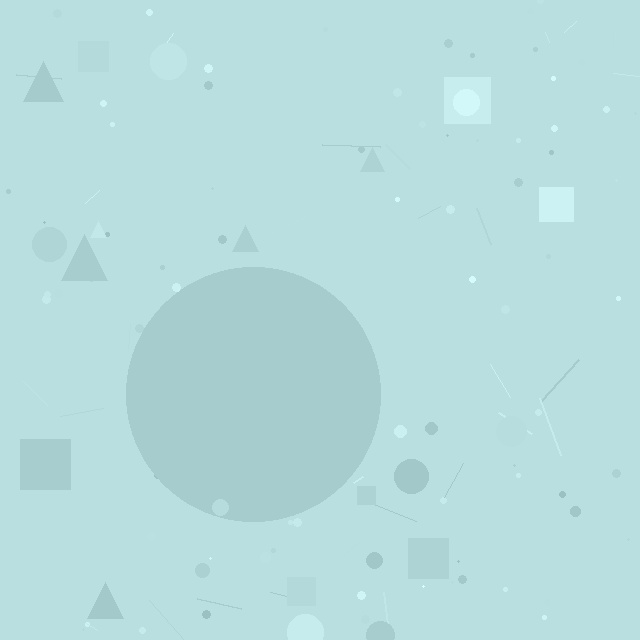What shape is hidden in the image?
A circle is hidden in the image.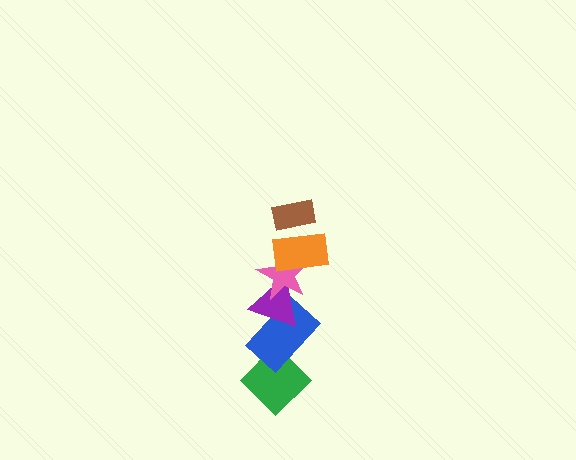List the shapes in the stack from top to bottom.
From top to bottom: the brown rectangle, the orange rectangle, the pink star, the purple triangle, the blue rectangle, the green diamond.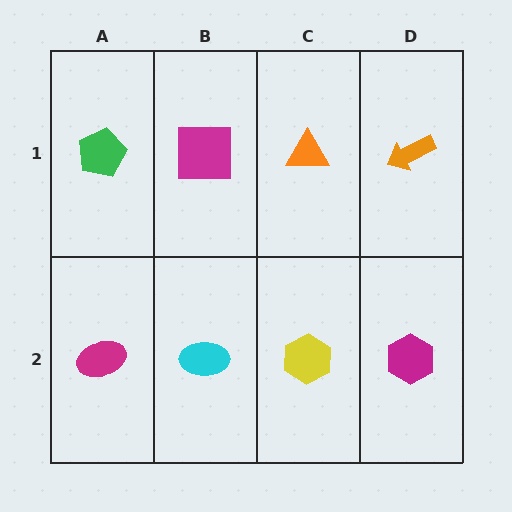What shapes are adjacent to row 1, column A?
A magenta ellipse (row 2, column A), a magenta square (row 1, column B).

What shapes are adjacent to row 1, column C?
A yellow hexagon (row 2, column C), a magenta square (row 1, column B), an orange arrow (row 1, column D).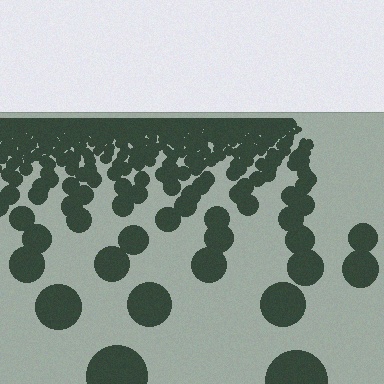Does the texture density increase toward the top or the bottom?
Density increases toward the top.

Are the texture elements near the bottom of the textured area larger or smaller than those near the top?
Larger. Near the bottom, elements are closer to the viewer and appear at a bigger on-screen size.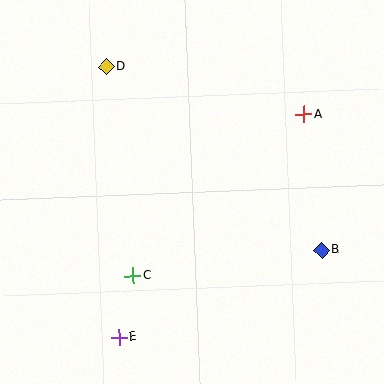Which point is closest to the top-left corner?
Point D is closest to the top-left corner.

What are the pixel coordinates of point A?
Point A is at (304, 114).